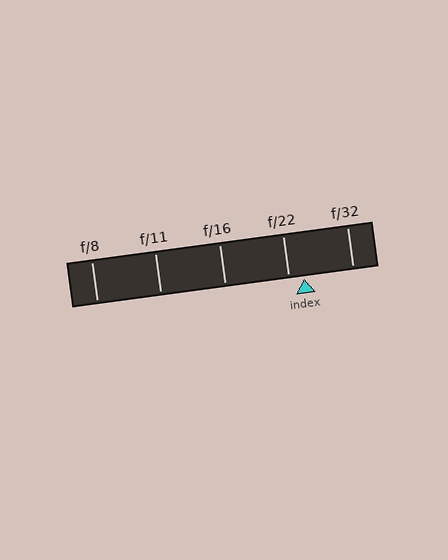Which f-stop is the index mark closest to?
The index mark is closest to f/22.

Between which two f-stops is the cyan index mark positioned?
The index mark is between f/22 and f/32.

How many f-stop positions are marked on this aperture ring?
There are 5 f-stop positions marked.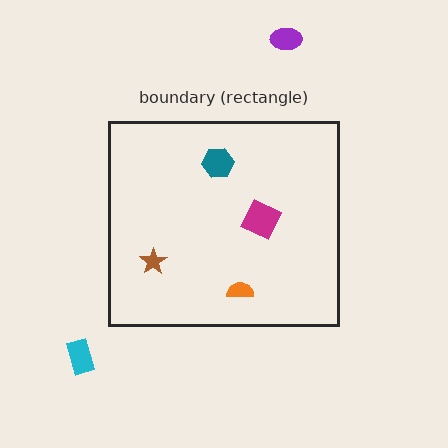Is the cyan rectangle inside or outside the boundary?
Outside.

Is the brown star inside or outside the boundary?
Inside.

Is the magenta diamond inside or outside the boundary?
Inside.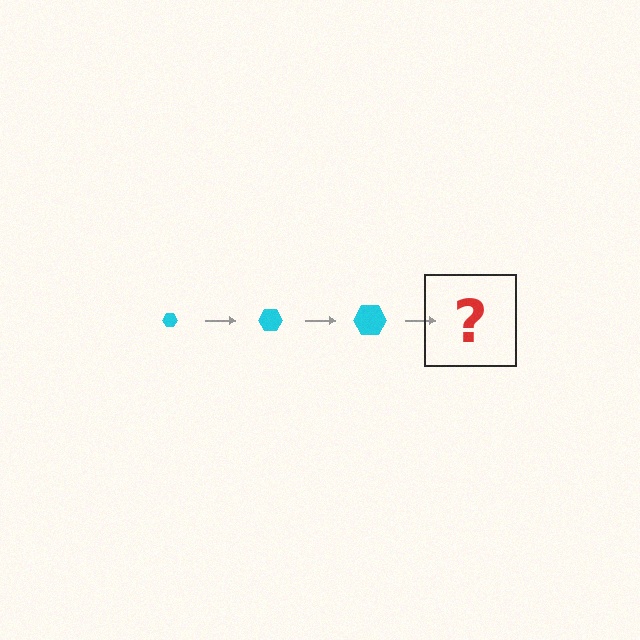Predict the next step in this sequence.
The next step is a cyan hexagon, larger than the previous one.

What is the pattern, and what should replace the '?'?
The pattern is that the hexagon gets progressively larger each step. The '?' should be a cyan hexagon, larger than the previous one.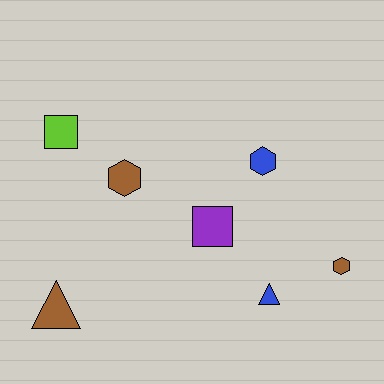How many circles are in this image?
There are no circles.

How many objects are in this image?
There are 7 objects.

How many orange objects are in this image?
There are no orange objects.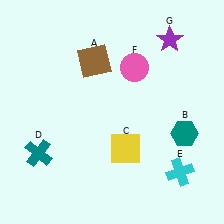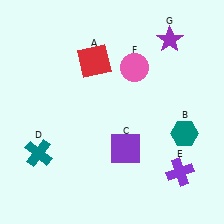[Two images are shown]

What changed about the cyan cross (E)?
In Image 1, E is cyan. In Image 2, it changed to purple.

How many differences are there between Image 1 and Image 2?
There are 3 differences between the two images.